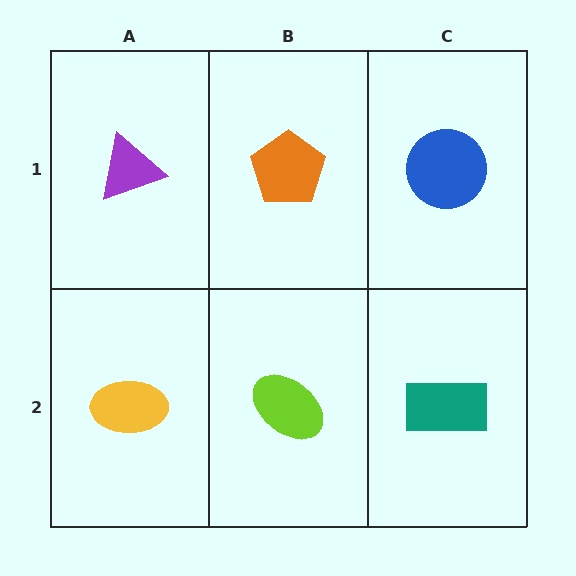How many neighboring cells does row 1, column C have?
2.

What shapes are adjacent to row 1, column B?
A lime ellipse (row 2, column B), a purple triangle (row 1, column A), a blue circle (row 1, column C).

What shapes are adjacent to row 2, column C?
A blue circle (row 1, column C), a lime ellipse (row 2, column B).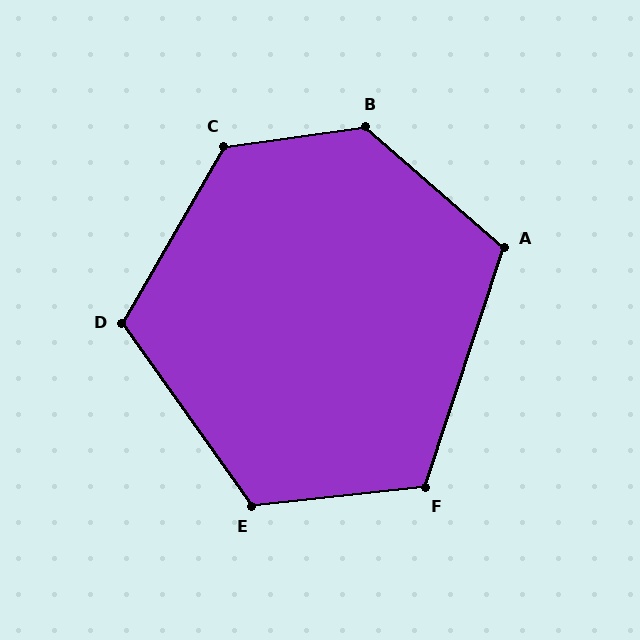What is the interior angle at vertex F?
Approximately 114 degrees (obtuse).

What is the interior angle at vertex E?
Approximately 119 degrees (obtuse).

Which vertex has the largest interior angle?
B, at approximately 131 degrees.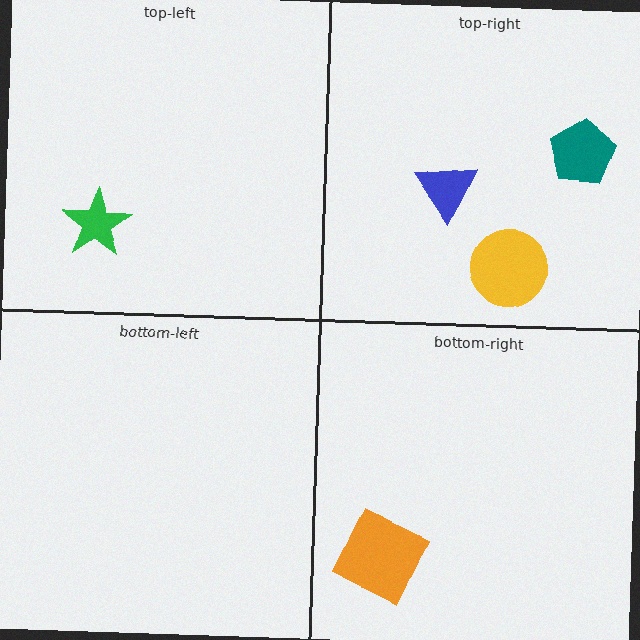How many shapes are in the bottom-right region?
1.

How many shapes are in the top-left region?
1.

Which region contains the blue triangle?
The top-right region.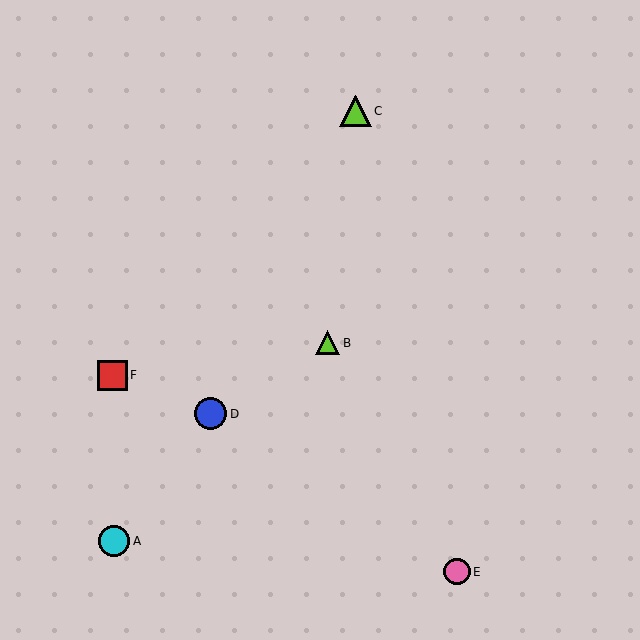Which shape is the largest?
The blue circle (labeled D) is the largest.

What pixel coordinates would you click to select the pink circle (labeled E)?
Click at (457, 572) to select the pink circle E.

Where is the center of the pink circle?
The center of the pink circle is at (457, 572).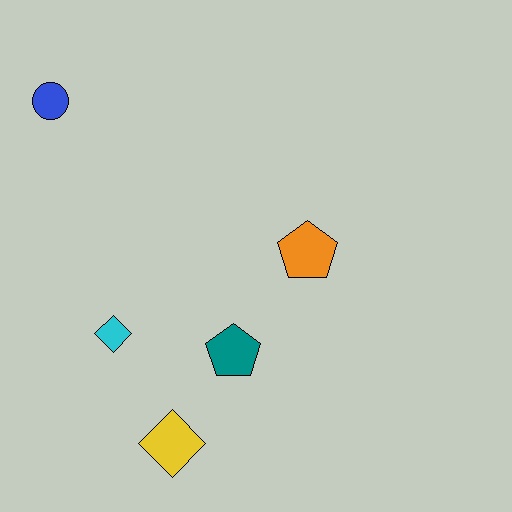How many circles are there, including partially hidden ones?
There is 1 circle.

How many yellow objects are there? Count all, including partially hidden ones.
There is 1 yellow object.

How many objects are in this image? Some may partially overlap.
There are 5 objects.